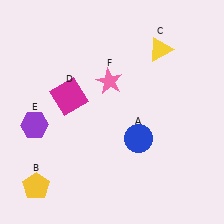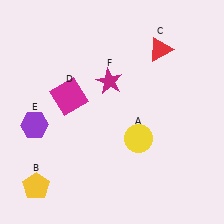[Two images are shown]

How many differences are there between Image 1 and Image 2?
There are 3 differences between the two images.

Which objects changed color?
A changed from blue to yellow. C changed from yellow to red. F changed from pink to magenta.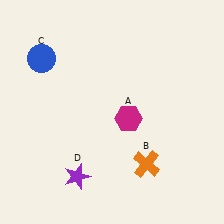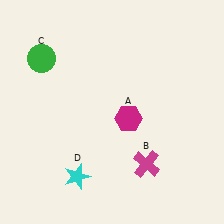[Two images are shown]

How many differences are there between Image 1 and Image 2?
There are 3 differences between the two images.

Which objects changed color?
B changed from orange to magenta. C changed from blue to green. D changed from purple to cyan.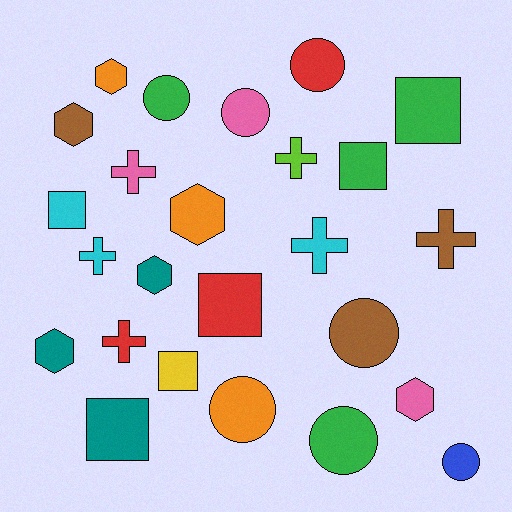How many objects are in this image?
There are 25 objects.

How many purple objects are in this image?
There are no purple objects.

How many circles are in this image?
There are 7 circles.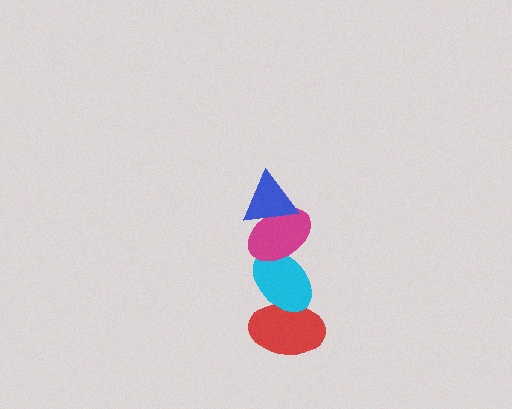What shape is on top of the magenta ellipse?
The blue triangle is on top of the magenta ellipse.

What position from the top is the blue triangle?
The blue triangle is 1st from the top.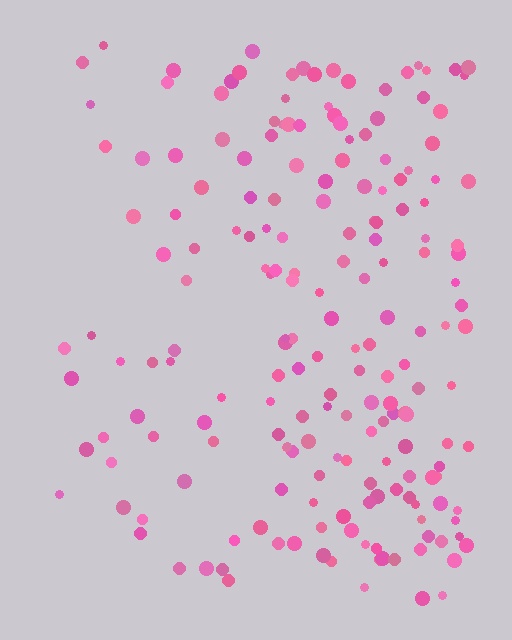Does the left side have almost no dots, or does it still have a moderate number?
Still a moderate number, just noticeably fewer than the right.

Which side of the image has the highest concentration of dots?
The right.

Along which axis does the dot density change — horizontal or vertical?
Horizontal.